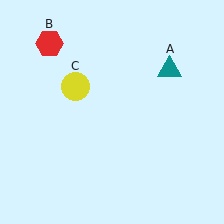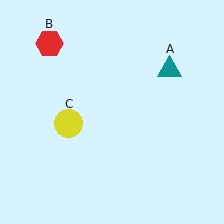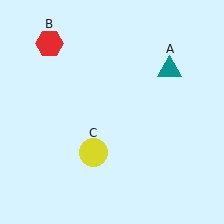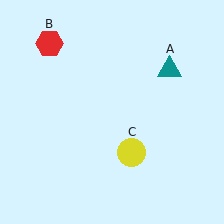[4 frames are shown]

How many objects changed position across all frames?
1 object changed position: yellow circle (object C).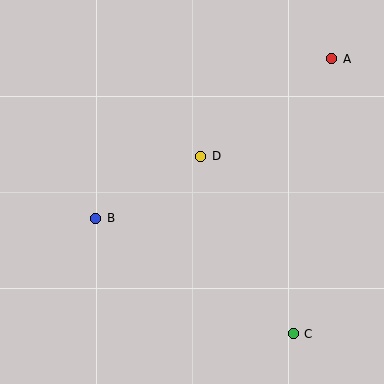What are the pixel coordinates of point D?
Point D is at (201, 156).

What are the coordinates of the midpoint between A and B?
The midpoint between A and B is at (214, 139).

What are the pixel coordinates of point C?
Point C is at (293, 334).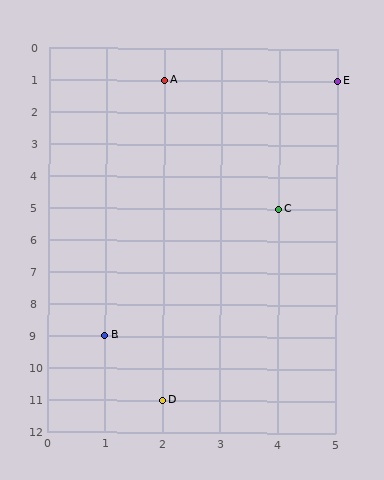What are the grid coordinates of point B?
Point B is at grid coordinates (1, 9).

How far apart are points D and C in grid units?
Points D and C are 2 columns and 6 rows apart (about 6.3 grid units diagonally).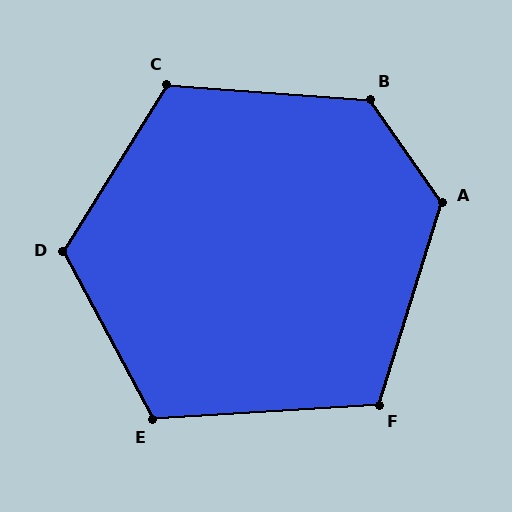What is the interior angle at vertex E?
Approximately 115 degrees (obtuse).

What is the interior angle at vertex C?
Approximately 118 degrees (obtuse).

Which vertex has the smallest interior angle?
F, at approximately 111 degrees.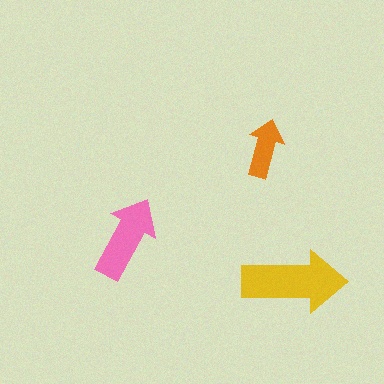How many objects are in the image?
There are 3 objects in the image.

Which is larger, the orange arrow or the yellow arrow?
The yellow one.